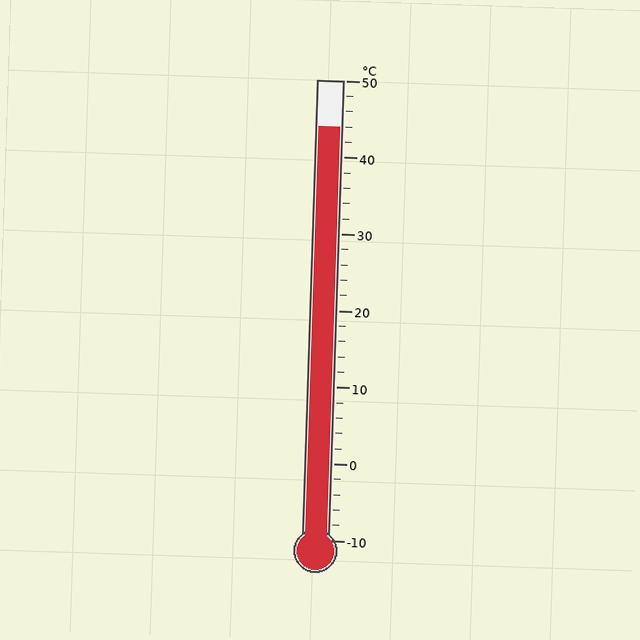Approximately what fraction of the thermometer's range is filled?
The thermometer is filled to approximately 90% of its range.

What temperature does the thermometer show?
The thermometer shows approximately 44°C.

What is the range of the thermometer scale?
The thermometer scale ranges from -10°C to 50°C.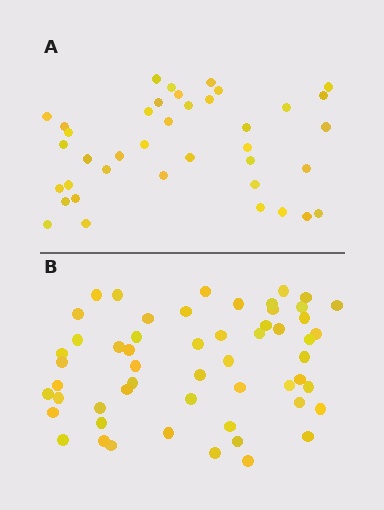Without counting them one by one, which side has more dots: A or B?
Region B (the bottom region) has more dots.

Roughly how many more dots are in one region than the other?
Region B has approximately 15 more dots than region A.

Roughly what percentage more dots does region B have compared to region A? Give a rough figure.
About 40% more.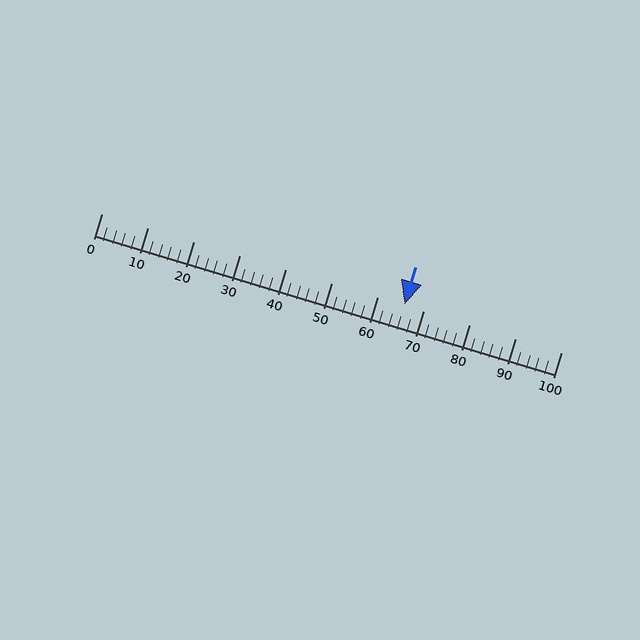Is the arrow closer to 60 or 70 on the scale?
The arrow is closer to 70.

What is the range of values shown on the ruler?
The ruler shows values from 0 to 100.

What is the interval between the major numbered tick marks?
The major tick marks are spaced 10 units apart.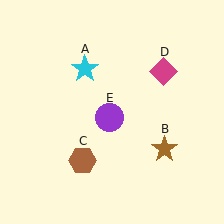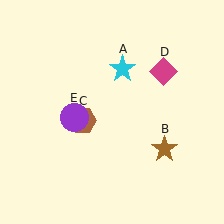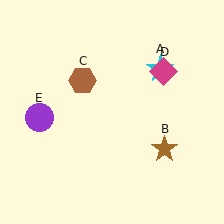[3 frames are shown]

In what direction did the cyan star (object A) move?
The cyan star (object A) moved right.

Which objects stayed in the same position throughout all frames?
Brown star (object B) and magenta diamond (object D) remained stationary.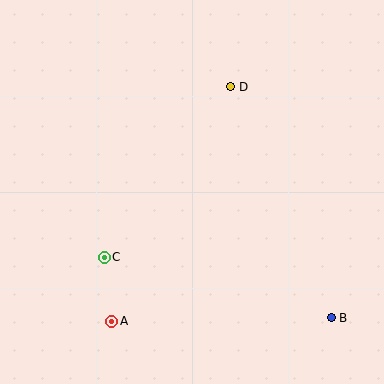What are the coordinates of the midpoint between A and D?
The midpoint between A and D is at (171, 204).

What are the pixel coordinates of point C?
Point C is at (104, 257).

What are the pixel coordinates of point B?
Point B is at (331, 318).